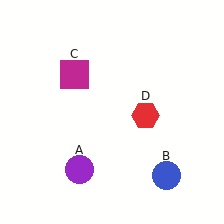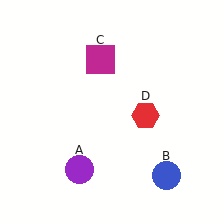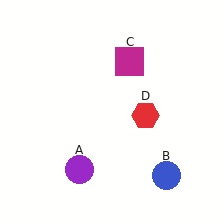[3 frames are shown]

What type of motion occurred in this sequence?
The magenta square (object C) rotated clockwise around the center of the scene.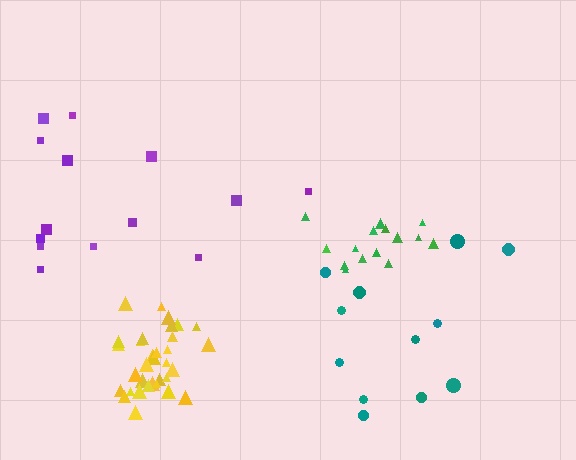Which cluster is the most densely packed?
Yellow.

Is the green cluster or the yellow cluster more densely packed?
Yellow.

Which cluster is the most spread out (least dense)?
Purple.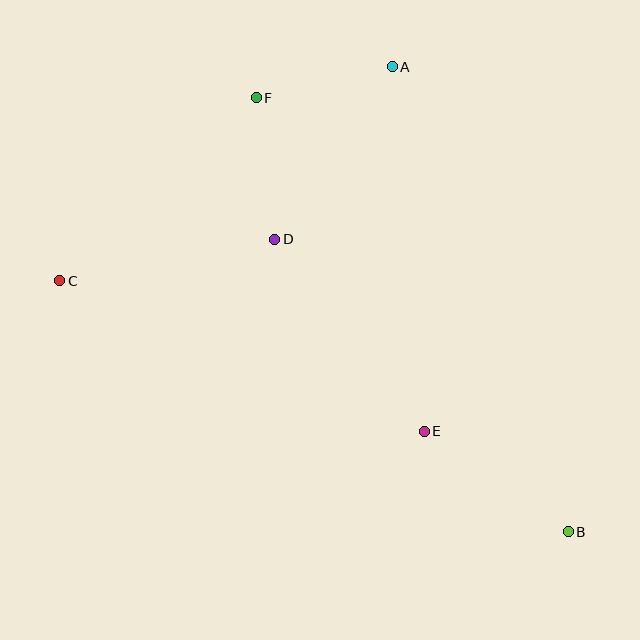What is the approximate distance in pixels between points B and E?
The distance between B and E is approximately 176 pixels.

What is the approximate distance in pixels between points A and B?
The distance between A and B is approximately 497 pixels.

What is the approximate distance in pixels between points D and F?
The distance between D and F is approximately 143 pixels.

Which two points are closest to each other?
Points A and F are closest to each other.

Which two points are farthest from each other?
Points B and C are farthest from each other.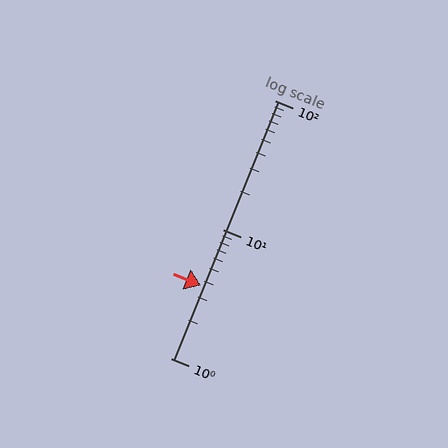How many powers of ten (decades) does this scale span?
The scale spans 2 decades, from 1 to 100.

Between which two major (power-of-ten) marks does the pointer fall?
The pointer is between 1 and 10.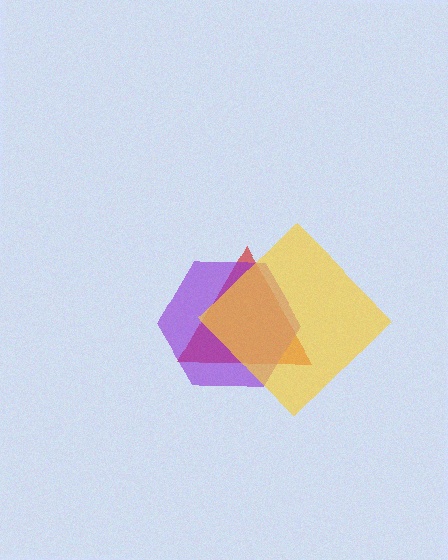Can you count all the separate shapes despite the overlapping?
Yes, there are 3 separate shapes.